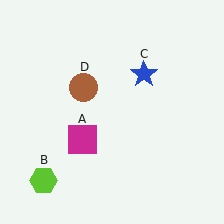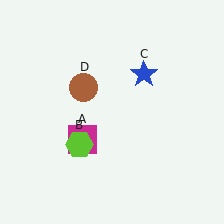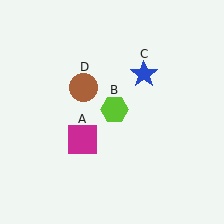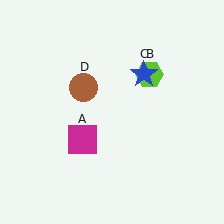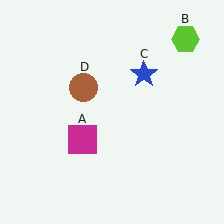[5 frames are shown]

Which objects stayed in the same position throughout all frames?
Magenta square (object A) and blue star (object C) and brown circle (object D) remained stationary.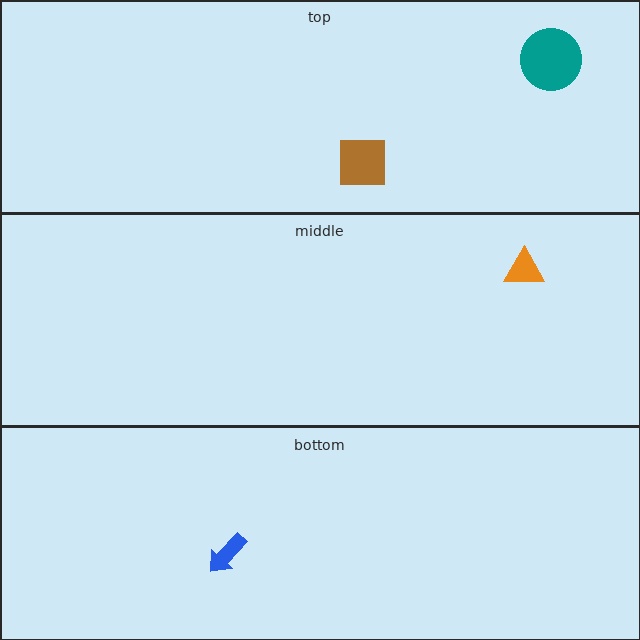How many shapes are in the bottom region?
1.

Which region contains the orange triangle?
The middle region.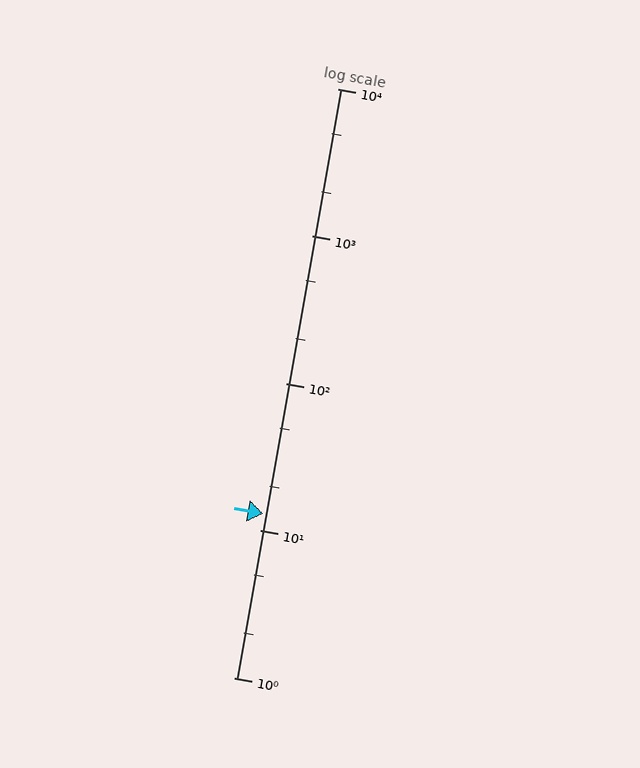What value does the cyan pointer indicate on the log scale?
The pointer indicates approximately 13.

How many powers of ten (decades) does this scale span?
The scale spans 4 decades, from 1 to 10000.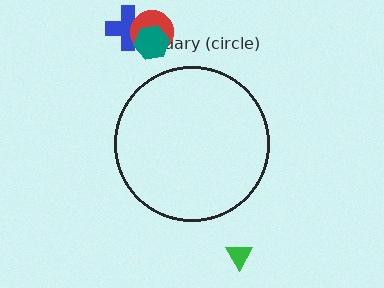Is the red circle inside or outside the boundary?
Outside.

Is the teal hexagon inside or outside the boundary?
Outside.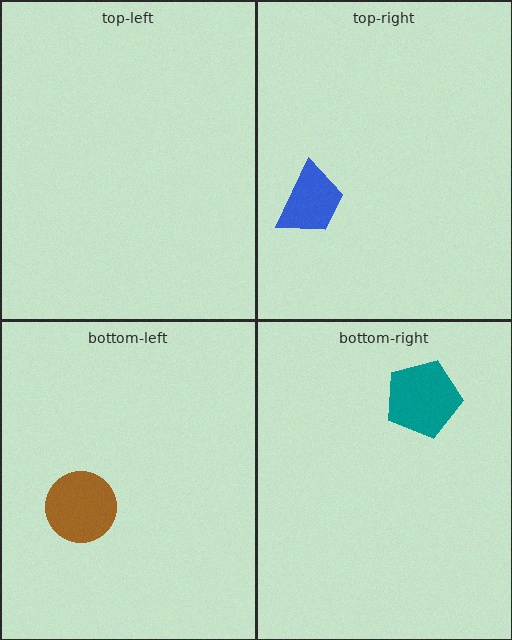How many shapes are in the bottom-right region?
1.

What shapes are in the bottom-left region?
The brown circle.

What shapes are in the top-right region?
The blue trapezoid.